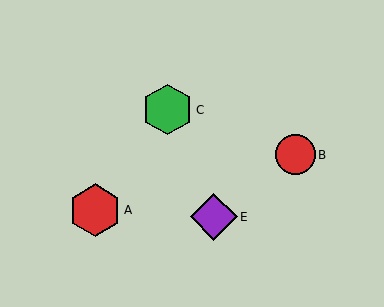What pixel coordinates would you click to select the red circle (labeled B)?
Click at (296, 155) to select the red circle B.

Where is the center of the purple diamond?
The center of the purple diamond is at (214, 217).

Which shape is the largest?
The red hexagon (labeled A) is the largest.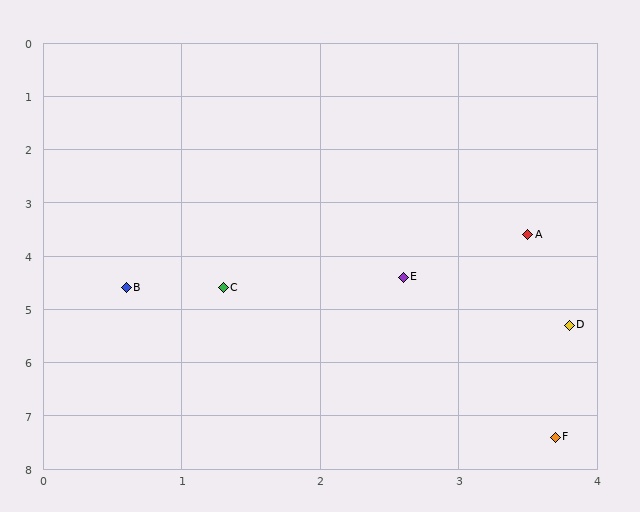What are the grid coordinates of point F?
Point F is at approximately (3.7, 7.4).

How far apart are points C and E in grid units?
Points C and E are about 1.3 grid units apart.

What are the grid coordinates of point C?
Point C is at approximately (1.3, 4.6).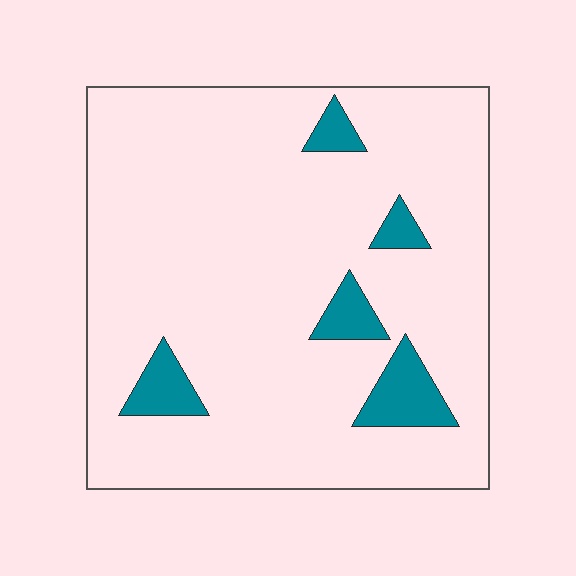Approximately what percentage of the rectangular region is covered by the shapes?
Approximately 10%.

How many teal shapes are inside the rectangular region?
5.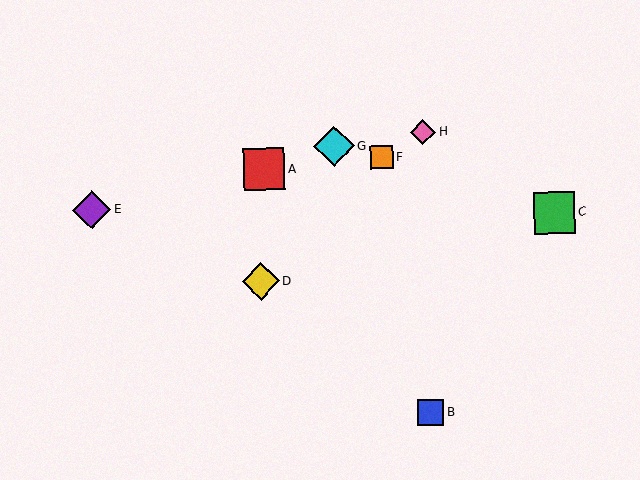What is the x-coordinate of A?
Object A is at x≈264.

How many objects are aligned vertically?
2 objects (B, H) are aligned vertically.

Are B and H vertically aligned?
Yes, both are at x≈431.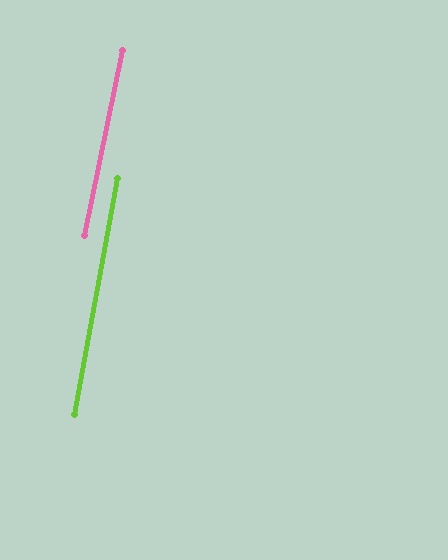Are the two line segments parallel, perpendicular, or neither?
Parallel — their directions differ by only 1.4°.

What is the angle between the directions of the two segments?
Approximately 1 degree.